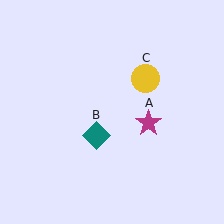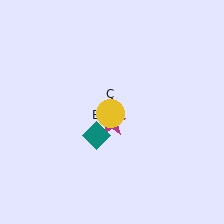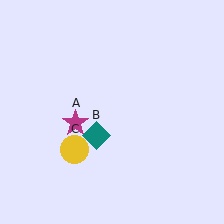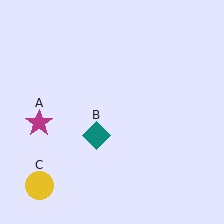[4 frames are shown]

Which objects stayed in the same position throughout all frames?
Teal diamond (object B) remained stationary.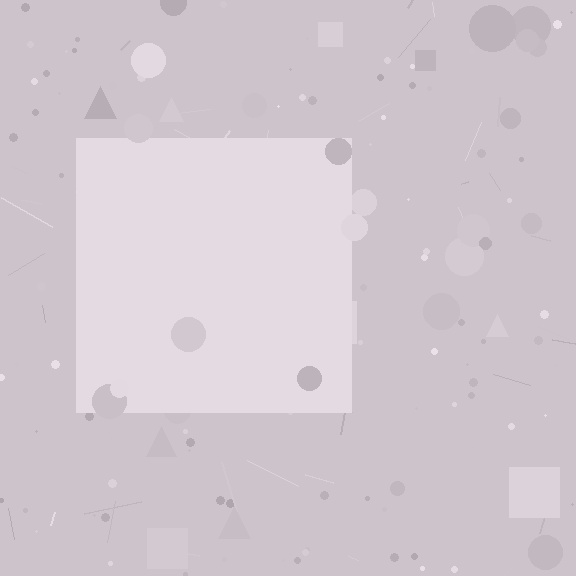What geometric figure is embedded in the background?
A square is embedded in the background.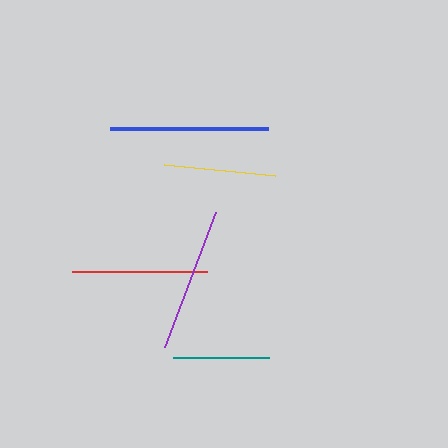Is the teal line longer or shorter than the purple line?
The purple line is longer than the teal line.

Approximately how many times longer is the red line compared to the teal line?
The red line is approximately 1.4 times the length of the teal line.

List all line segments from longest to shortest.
From longest to shortest: blue, purple, red, yellow, teal.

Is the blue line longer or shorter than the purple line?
The blue line is longer than the purple line.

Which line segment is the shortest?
The teal line is the shortest at approximately 96 pixels.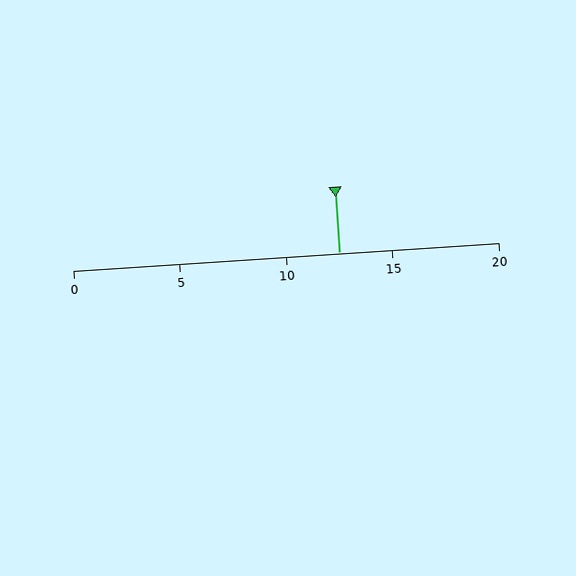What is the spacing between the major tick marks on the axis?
The major ticks are spaced 5 apart.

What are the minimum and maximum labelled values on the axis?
The axis runs from 0 to 20.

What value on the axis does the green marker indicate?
The marker indicates approximately 12.5.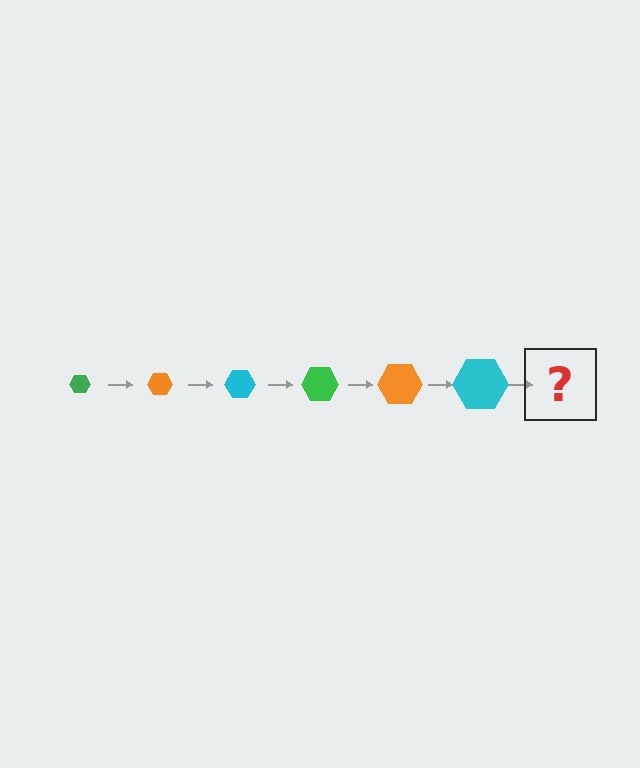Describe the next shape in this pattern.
It should be a green hexagon, larger than the previous one.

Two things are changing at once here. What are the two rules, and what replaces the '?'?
The two rules are that the hexagon grows larger each step and the color cycles through green, orange, and cyan. The '?' should be a green hexagon, larger than the previous one.